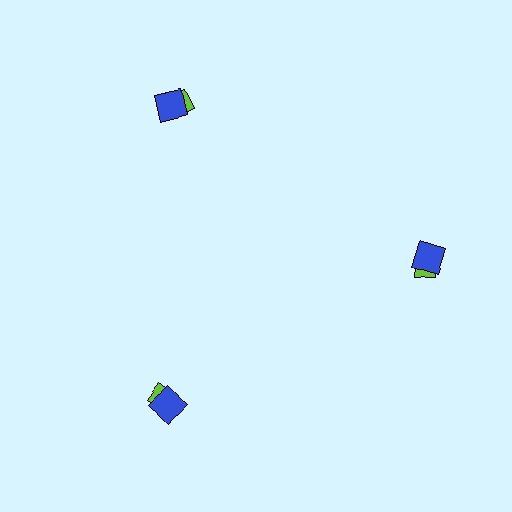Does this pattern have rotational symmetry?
Yes, this pattern has 3-fold rotational symmetry. It looks the same after rotating 120 degrees around the center.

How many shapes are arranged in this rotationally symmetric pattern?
There are 6 shapes, arranged in 3 groups of 2.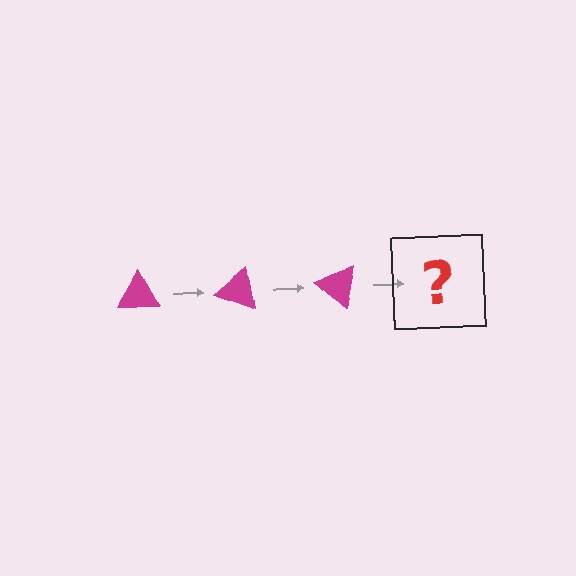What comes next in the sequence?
The next element should be a magenta triangle rotated 60 degrees.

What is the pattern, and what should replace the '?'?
The pattern is that the triangle rotates 20 degrees each step. The '?' should be a magenta triangle rotated 60 degrees.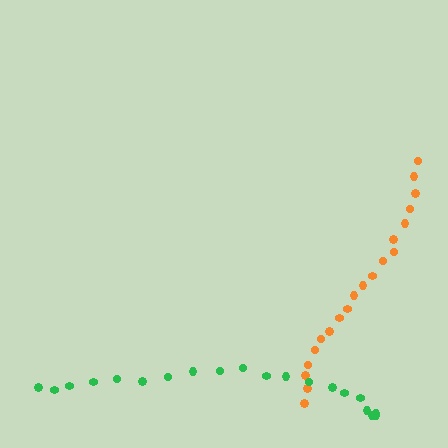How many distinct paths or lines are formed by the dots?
There are 2 distinct paths.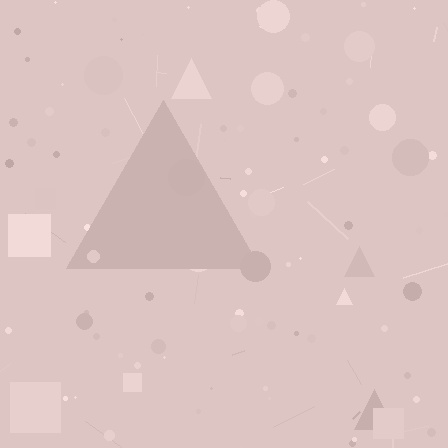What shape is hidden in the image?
A triangle is hidden in the image.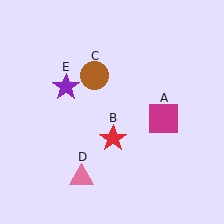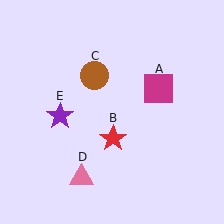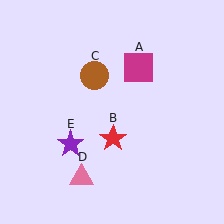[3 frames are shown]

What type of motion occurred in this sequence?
The magenta square (object A), purple star (object E) rotated counterclockwise around the center of the scene.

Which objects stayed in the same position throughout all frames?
Red star (object B) and brown circle (object C) and pink triangle (object D) remained stationary.